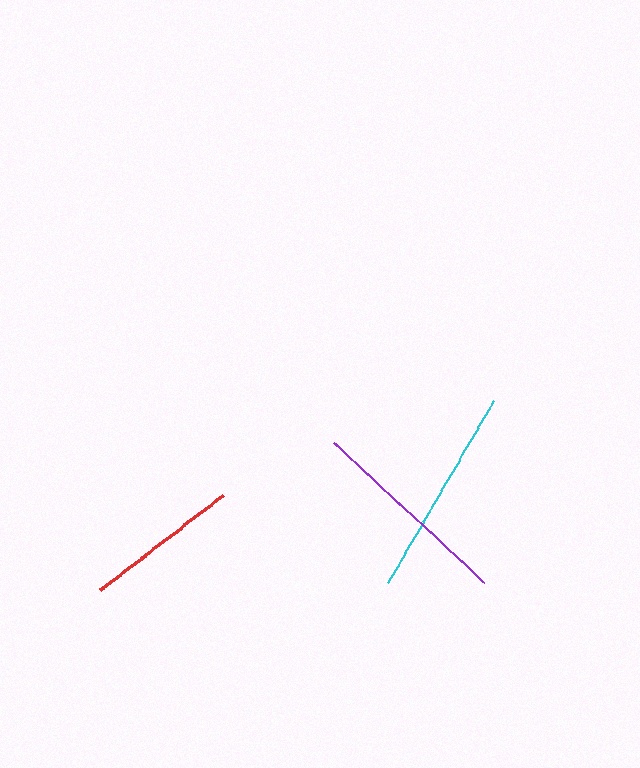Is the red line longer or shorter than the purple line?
The purple line is longer than the red line.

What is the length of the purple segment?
The purple segment is approximately 206 pixels long.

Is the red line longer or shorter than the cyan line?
The cyan line is longer than the red line.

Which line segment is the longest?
The cyan line is the longest at approximately 210 pixels.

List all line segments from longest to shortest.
From longest to shortest: cyan, purple, red.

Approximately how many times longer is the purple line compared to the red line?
The purple line is approximately 1.3 times the length of the red line.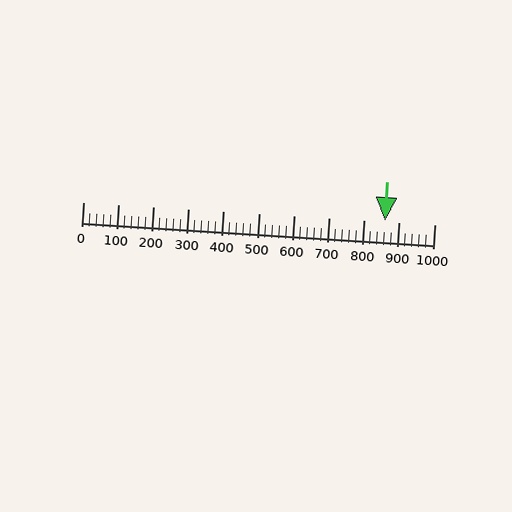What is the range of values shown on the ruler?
The ruler shows values from 0 to 1000.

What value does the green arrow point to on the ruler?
The green arrow points to approximately 860.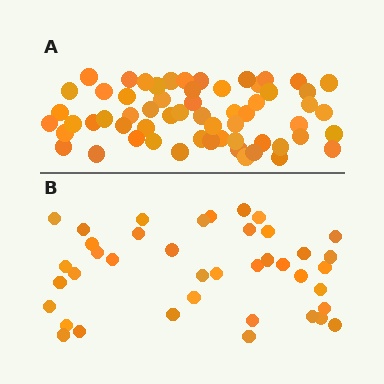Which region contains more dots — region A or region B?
Region A (the top region) has more dots.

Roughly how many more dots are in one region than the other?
Region A has approximately 20 more dots than region B.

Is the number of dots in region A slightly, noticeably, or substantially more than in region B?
Region A has substantially more. The ratio is roughly 1.5 to 1.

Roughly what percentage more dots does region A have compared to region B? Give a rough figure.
About 50% more.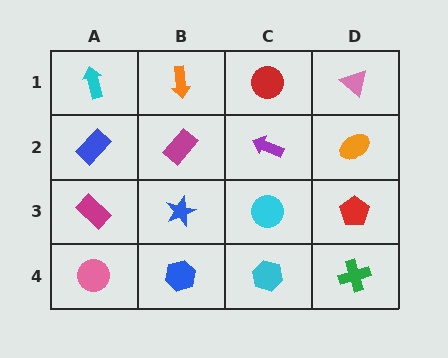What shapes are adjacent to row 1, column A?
A blue rectangle (row 2, column A), an orange arrow (row 1, column B).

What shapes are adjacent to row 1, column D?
An orange ellipse (row 2, column D), a red circle (row 1, column C).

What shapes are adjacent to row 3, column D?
An orange ellipse (row 2, column D), a green cross (row 4, column D), a cyan circle (row 3, column C).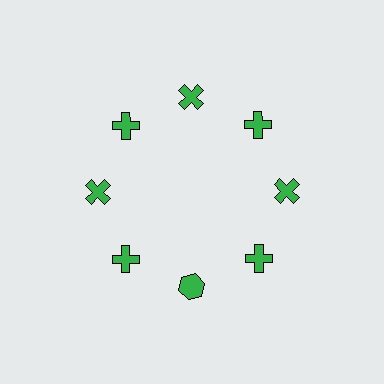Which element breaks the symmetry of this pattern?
The green hexagon at roughly the 6 o'clock position breaks the symmetry. All other shapes are green crosses.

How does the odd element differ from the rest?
It has a different shape: hexagon instead of cross.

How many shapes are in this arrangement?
There are 8 shapes arranged in a ring pattern.